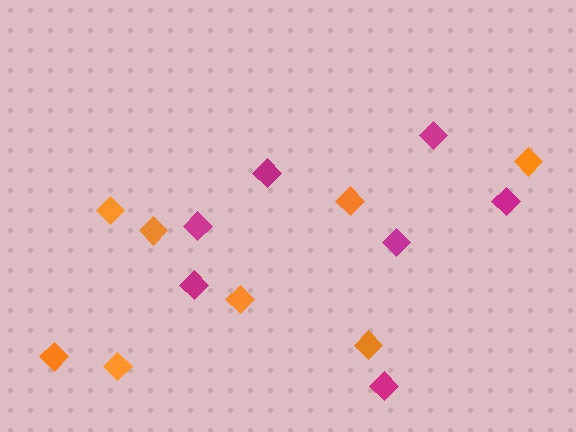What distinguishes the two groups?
There are 2 groups: one group of magenta diamonds (7) and one group of orange diamonds (8).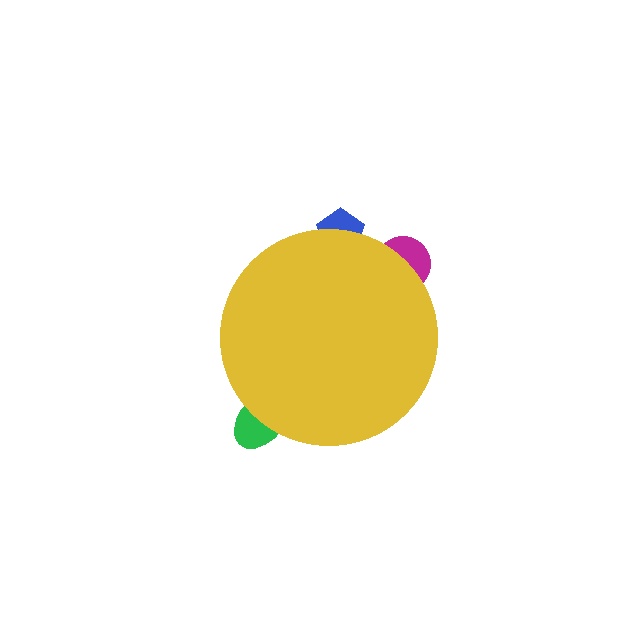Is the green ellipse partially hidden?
Yes, the green ellipse is partially hidden behind the yellow circle.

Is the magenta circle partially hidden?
Yes, the magenta circle is partially hidden behind the yellow circle.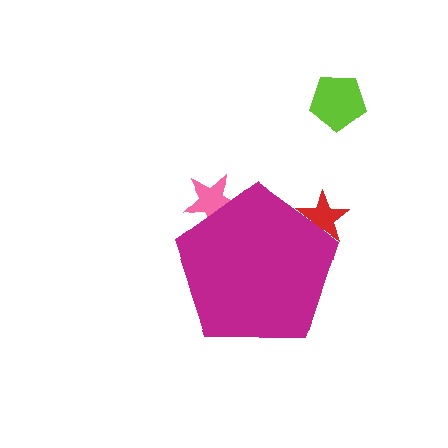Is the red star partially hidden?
Yes, the red star is partially hidden behind the magenta pentagon.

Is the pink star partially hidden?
Yes, the pink star is partially hidden behind the magenta pentagon.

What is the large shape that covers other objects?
A magenta pentagon.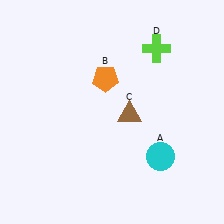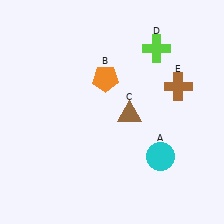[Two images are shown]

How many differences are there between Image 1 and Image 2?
There is 1 difference between the two images.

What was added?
A brown cross (E) was added in Image 2.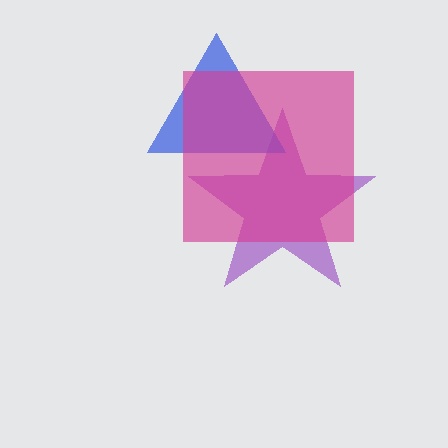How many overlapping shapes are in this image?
There are 3 overlapping shapes in the image.